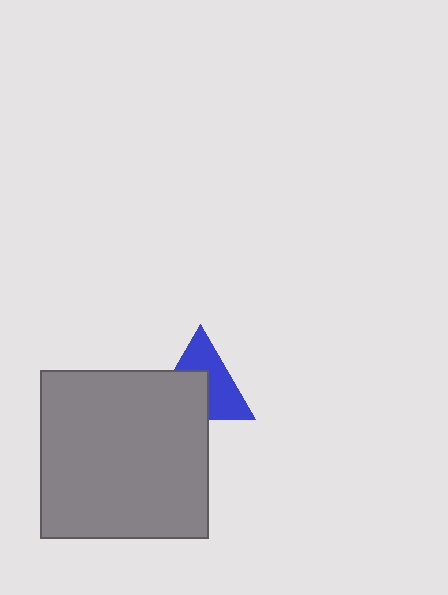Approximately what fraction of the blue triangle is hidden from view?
Roughly 47% of the blue triangle is hidden behind the gray square.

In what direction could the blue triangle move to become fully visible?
The blue triangle could move toward the upper-right. That would shift it out from behind the gray square entirely.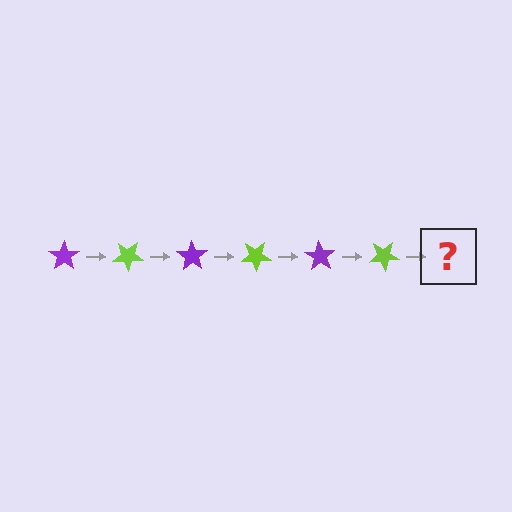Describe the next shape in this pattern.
It should be a purple star, rotated 210 degrees from the start.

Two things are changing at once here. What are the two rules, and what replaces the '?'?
The two rules are that it rotates 35 degrees each step and the color cycles through purple and lime. The '?' should be a purple star, rotated 210 degrees from the start.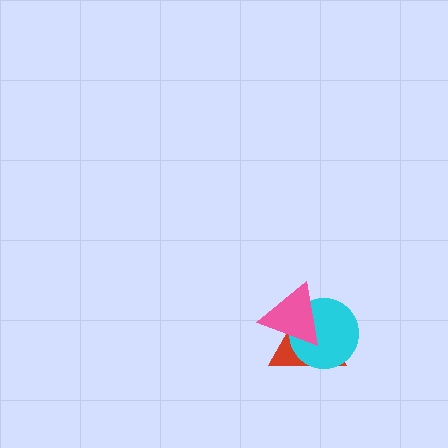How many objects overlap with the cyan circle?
2 objects overlap with the cyan circle.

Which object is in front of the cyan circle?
The pink triangle is in front of the cyan circle.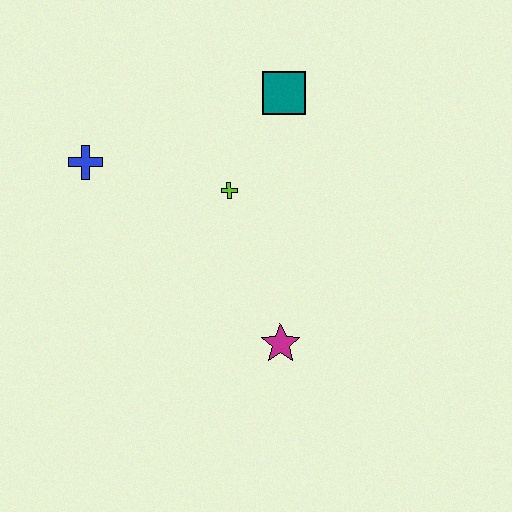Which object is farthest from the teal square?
The magenta star is farthest from the teal square.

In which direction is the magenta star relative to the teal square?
The magenta star is below the teal square.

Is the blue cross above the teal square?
No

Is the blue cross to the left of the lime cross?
Yes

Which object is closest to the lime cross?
The teal square is closest to the lime cross.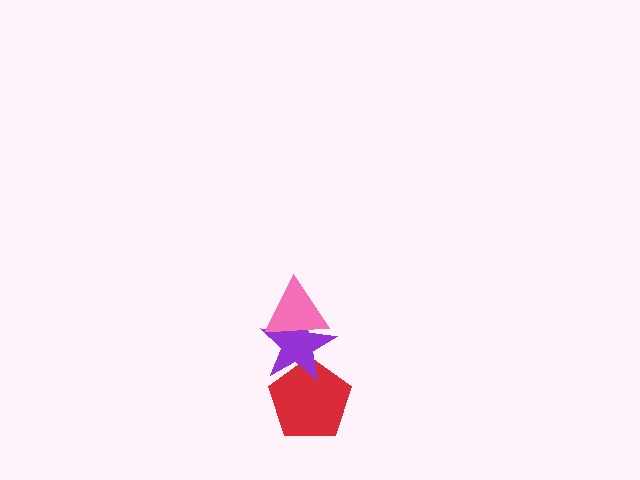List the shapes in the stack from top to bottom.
From top to bottom: the pink triangle, the purple star, the red pentagon.